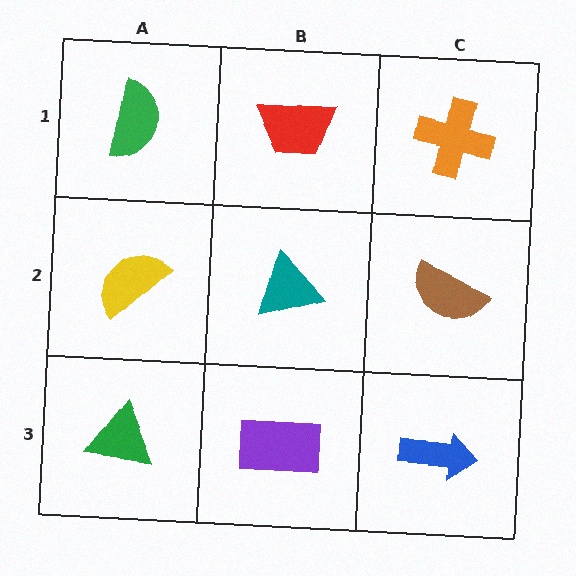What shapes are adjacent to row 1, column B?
A teal triangle (row 2, column B), a green semicircle (row 1, column A), an orange cross (row 1, column C).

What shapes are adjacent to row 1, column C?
A brown semicircle (row 2, column C), a red trapezoid (row 1, column B).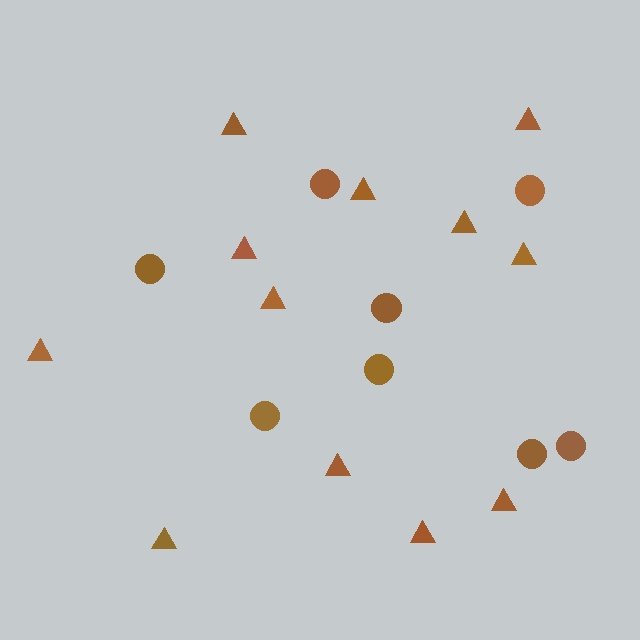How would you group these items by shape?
There are 2 groups: one group of triangles (12) and one group of circles (8).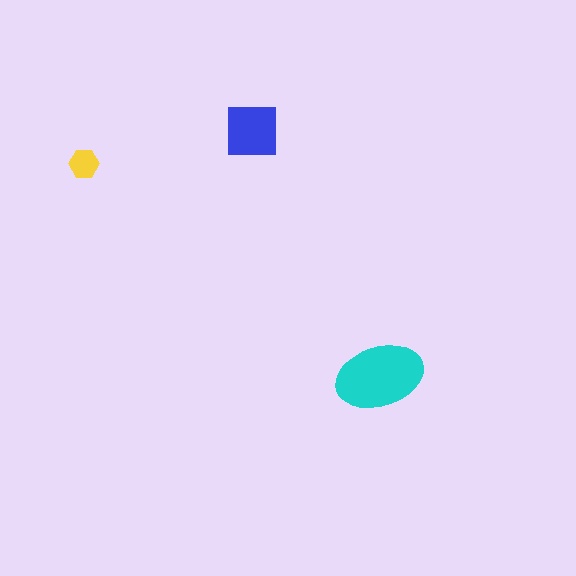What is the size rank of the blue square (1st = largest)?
2nd.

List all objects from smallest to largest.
The yellow hexagon, the blue square, the cyan ellipse.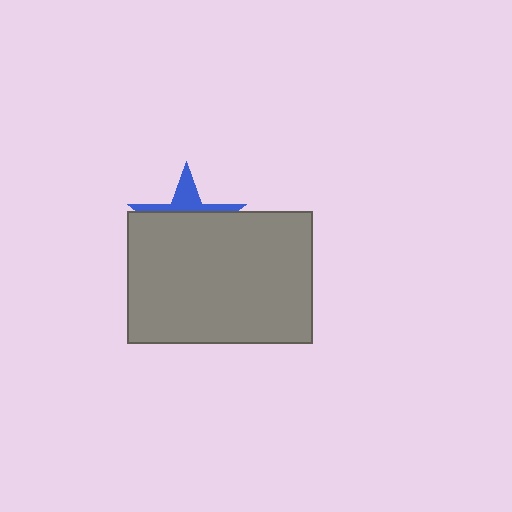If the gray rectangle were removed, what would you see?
You would see the complete blue star.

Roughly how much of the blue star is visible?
A small part of it is visible (roughly 33%).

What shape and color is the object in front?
The object in front is a gray rectangle.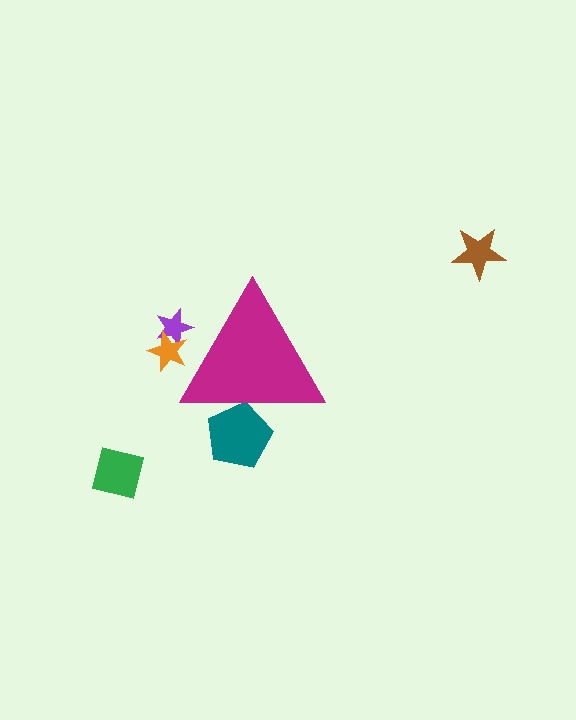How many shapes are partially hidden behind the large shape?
3 shapes are partially hidden.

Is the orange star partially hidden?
Yes, the orange star is partially hidden behind the magenta triangle.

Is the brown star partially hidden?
No, the brown star is fully visible.